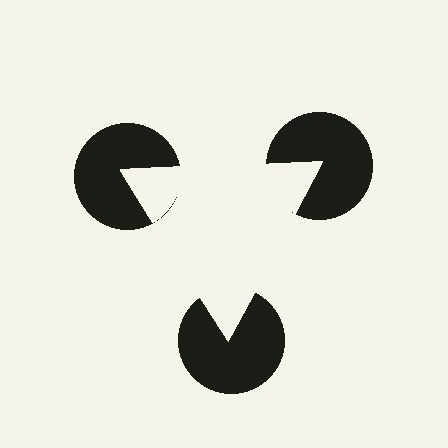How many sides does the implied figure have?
3 sides.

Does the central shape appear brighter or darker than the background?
It typically appears slightly brighter than the background, even though no actual brightness change is drawn.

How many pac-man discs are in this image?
There are 3 — one at each vertex of the illusory triangle.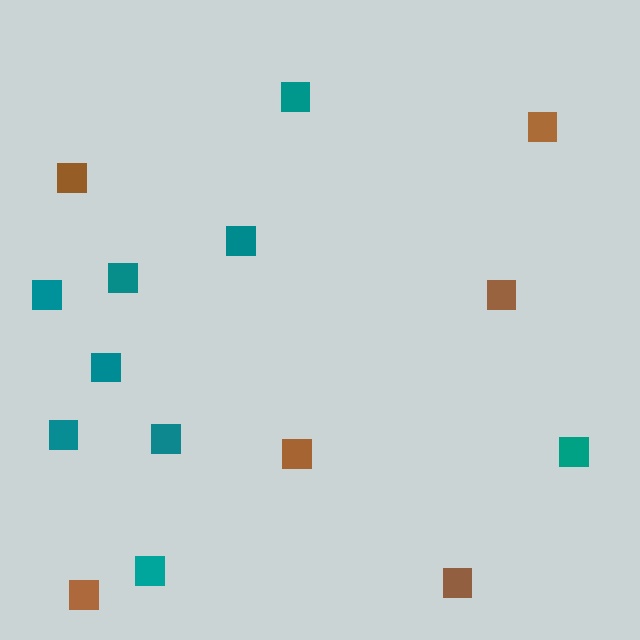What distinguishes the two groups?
There are 2 groups: one group of brown squares (6) and one group of teal squares (9).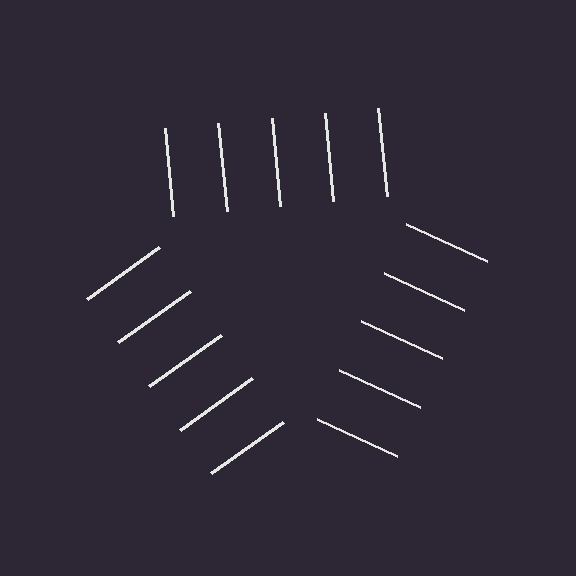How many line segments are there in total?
15 — 5 along each of the 3 edges.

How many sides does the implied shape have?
3 sides — the line-ends trace a triangle.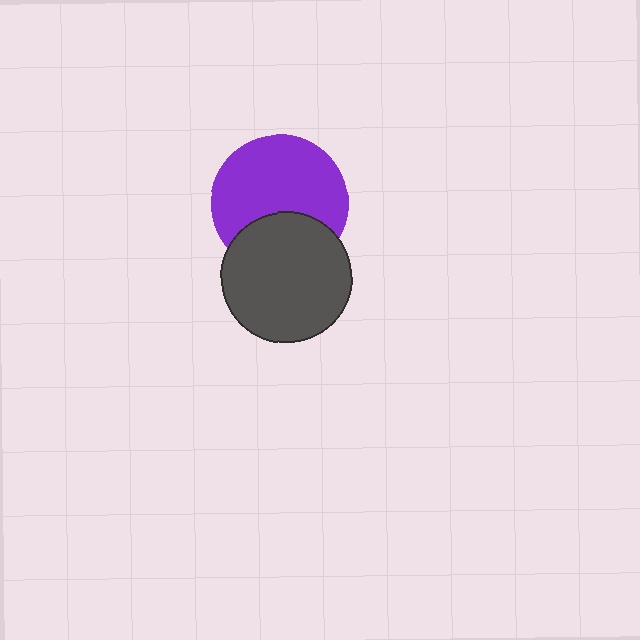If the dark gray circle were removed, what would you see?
You would see the complete purple circle.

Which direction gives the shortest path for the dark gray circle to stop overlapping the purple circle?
Moving down gives the shortest separation.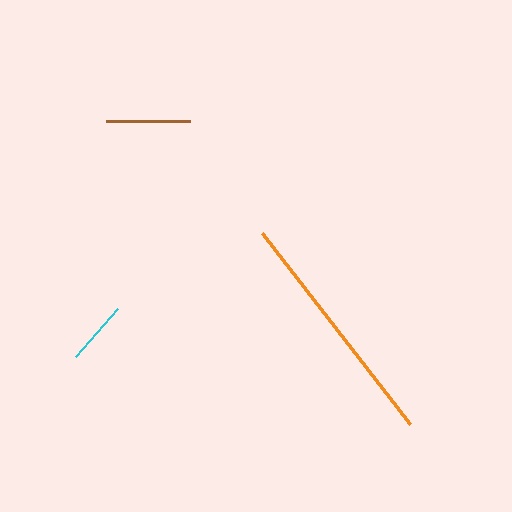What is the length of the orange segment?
The orange segment is approximately 243 pixels long.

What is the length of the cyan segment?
The cyan segment is approximately 64 pixels long.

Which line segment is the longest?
The orange line is the longest at approximately 243 pixels.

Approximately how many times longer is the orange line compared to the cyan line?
The orange line is approximately 3.8 times the length of the cyan line.